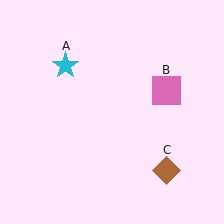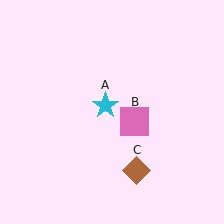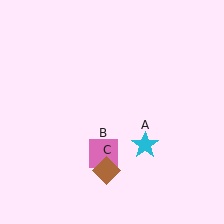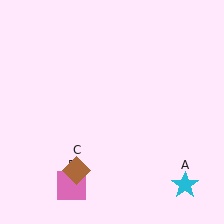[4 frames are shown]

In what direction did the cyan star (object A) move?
The cyan star (object A) moved down and to the right.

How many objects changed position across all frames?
3 objects changed position: cyan star (object A), pink square (object B), brown diamond (object C).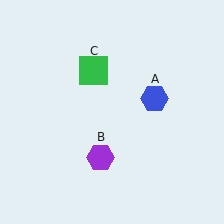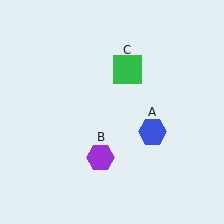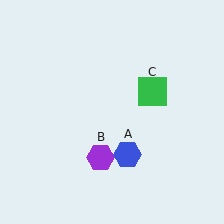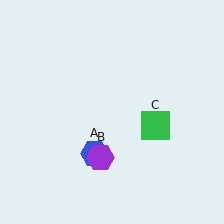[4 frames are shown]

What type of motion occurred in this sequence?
The blue hexagon (object A), green square (object C) rotated clockwise around the center of the scene.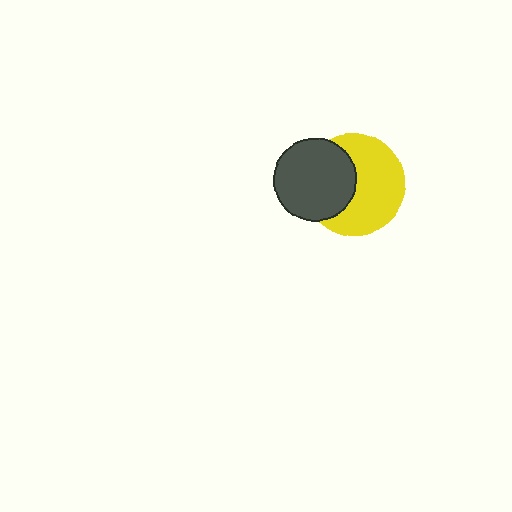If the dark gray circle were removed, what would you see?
You would see the complete yellow circle.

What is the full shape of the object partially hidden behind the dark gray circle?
The partially hidden object is a yellow circle.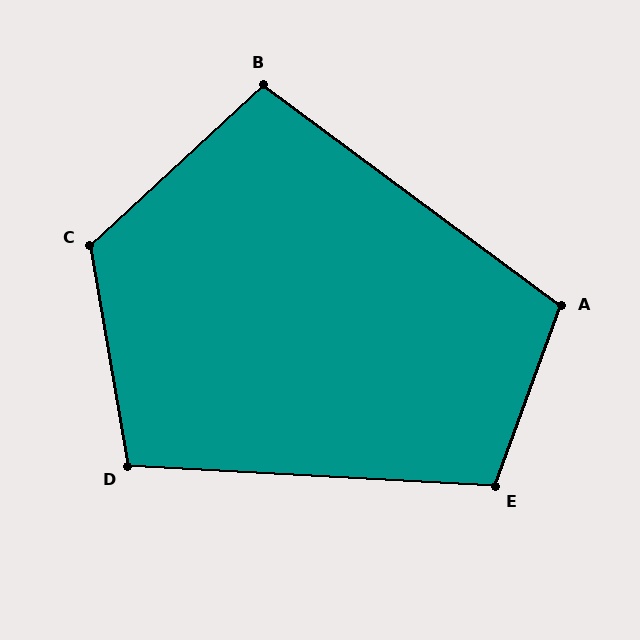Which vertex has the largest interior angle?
C, at approximately 123 degrees.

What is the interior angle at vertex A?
Approximately 107 degrees (obtuse).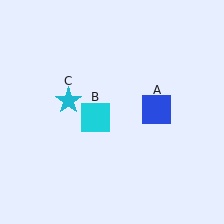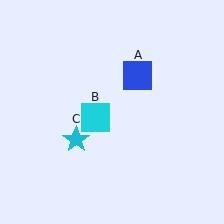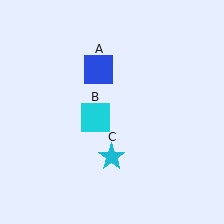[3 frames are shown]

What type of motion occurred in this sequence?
The blue square (object A), cyan star (object C) rotated counterclockwise around the center of the scene.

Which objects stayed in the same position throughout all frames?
Cyan square (object B) remained stationary.